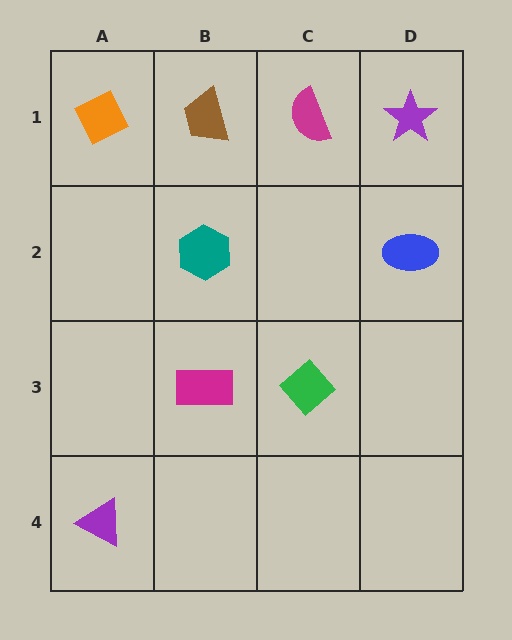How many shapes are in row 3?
2 shapes.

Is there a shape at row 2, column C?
No, that cell is empty.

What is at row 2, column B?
A teal hexagon.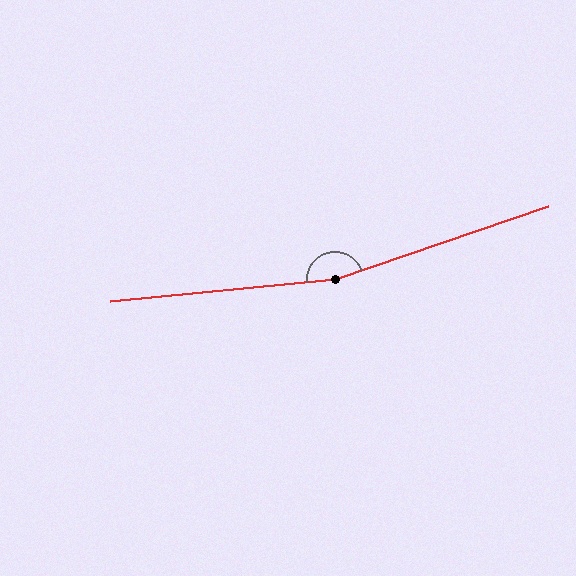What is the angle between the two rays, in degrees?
Approximately 167 degrees.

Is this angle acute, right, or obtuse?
It is obtuse.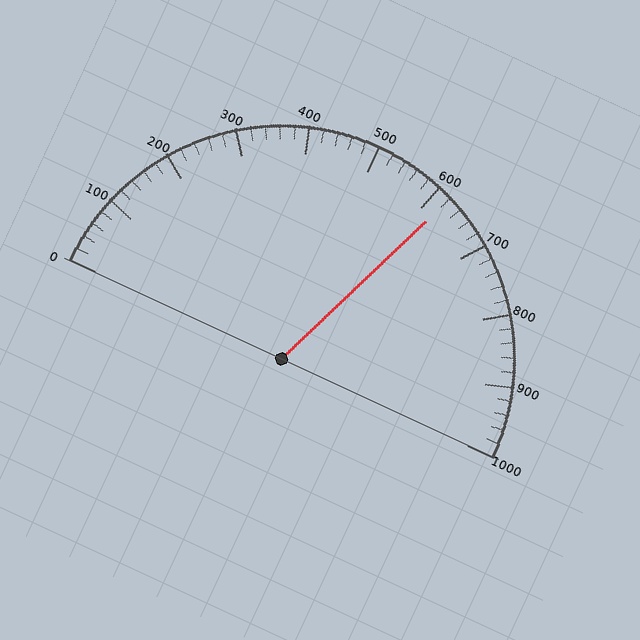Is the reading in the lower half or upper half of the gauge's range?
The reading is in the upper half of the range (0 to 1000).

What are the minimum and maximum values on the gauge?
The gauge ranges from 0 to 1000.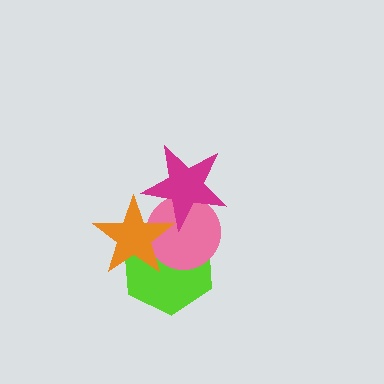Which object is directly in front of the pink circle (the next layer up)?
The orange star is directly in front of the pink circle.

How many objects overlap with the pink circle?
3 objects overlap with the pink circle.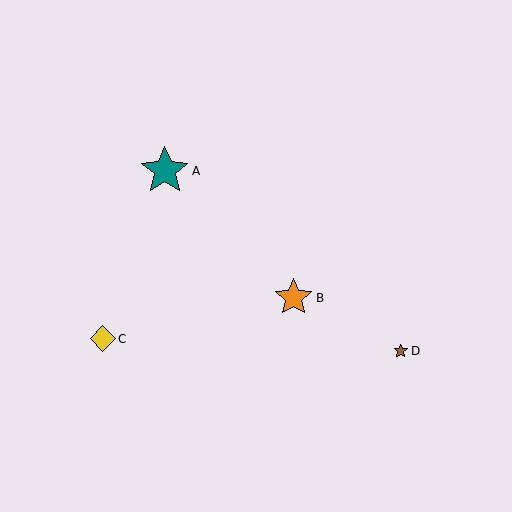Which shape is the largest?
The teal star (labeled A) is the largest.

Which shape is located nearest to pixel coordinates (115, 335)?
The yellow diamond (labeled C) at (103, 339) is nearest to that location.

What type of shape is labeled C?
Shape C is a yellow diamond.